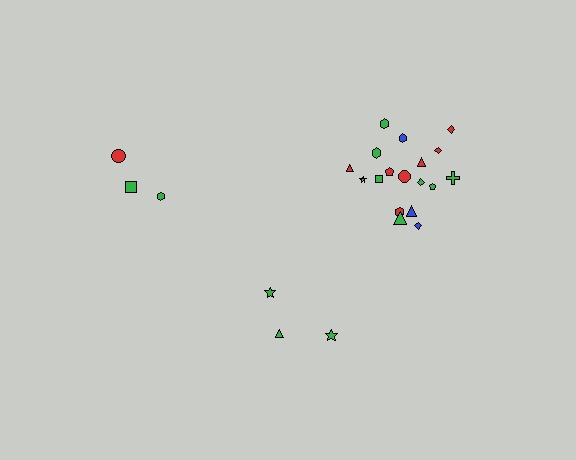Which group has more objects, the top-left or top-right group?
The top-right group.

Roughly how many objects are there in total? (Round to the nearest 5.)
Roughly 25 objects in total.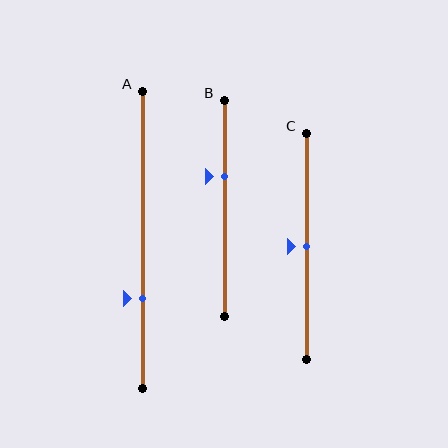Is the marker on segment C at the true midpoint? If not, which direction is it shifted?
Yes, the marker on segment C is at the true midpoint.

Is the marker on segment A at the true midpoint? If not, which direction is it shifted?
No, the marker on segment A is shifted downward by about 20% of the segment length.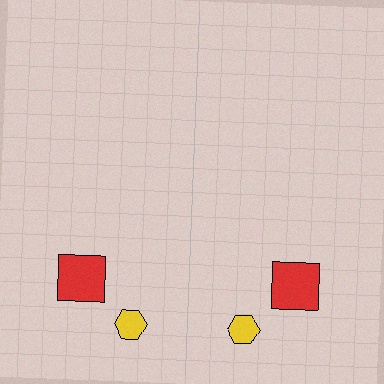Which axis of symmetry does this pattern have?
The pattern has a vertical axis of symmetry running through the center of the image.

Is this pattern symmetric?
Yes, this pattern has bilateral (reflection) symmetry.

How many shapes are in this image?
There are 4 shapes in this image.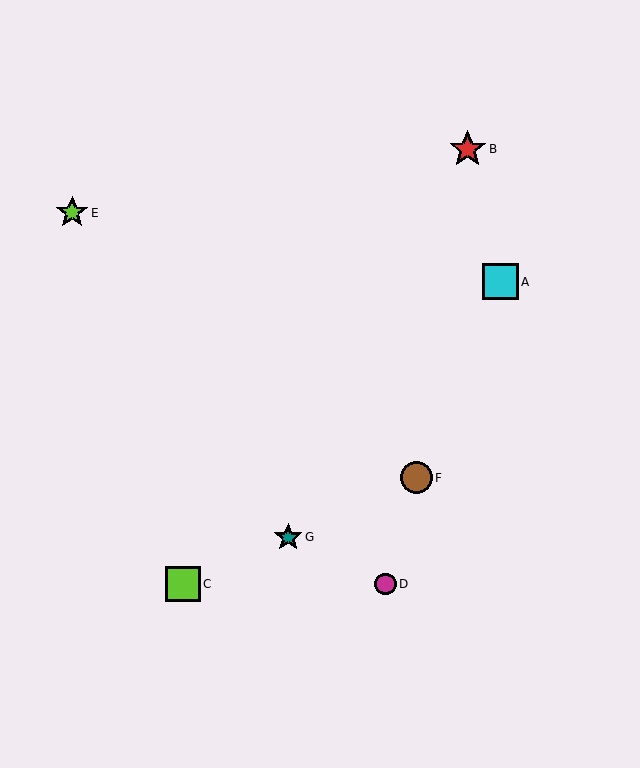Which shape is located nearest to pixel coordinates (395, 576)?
The magenta circle (labeled D) at (385, 584) is nearest to that location.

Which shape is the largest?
The red star (labeled B) is the largest.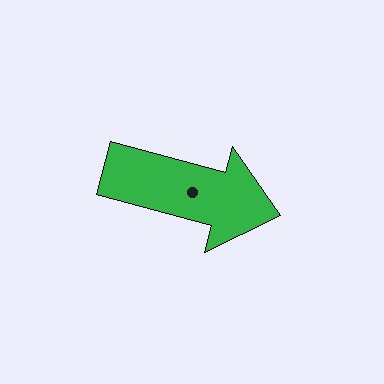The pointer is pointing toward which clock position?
Roughly 3 o'clock.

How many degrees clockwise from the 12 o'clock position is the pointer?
Approximately 105 degrees.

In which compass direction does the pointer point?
East.